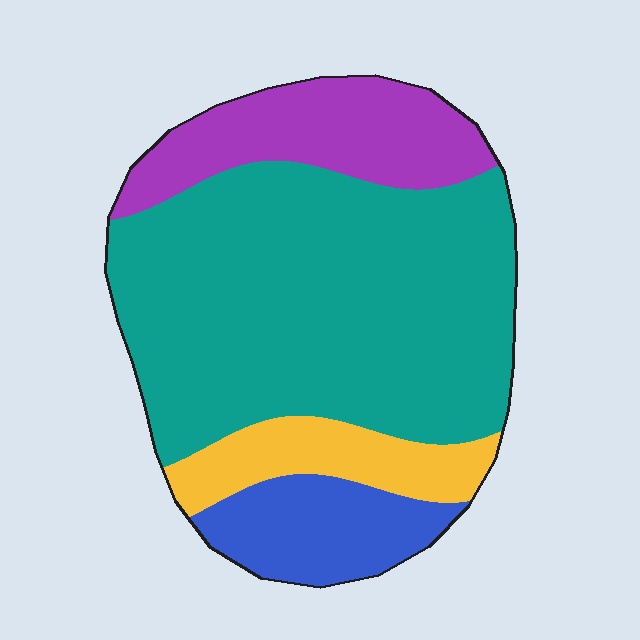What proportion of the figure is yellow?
Yellow covers 11% of the figure.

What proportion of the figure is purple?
Purple takes up about one sixth (1/6) of the figure.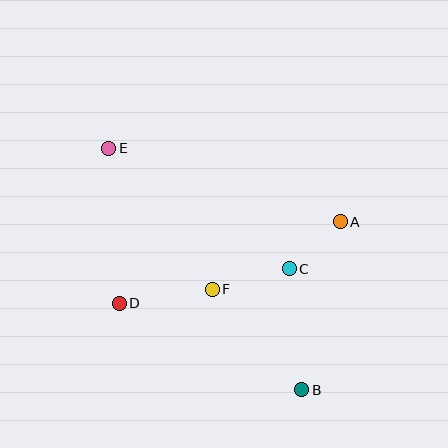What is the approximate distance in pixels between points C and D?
The distance between C and D is approximately 173 pixels.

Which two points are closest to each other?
Points A and C are closest to each other.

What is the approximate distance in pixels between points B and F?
The distance between B and F is approximately 135 pixels.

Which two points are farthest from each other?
Points B and E are farthest from each other.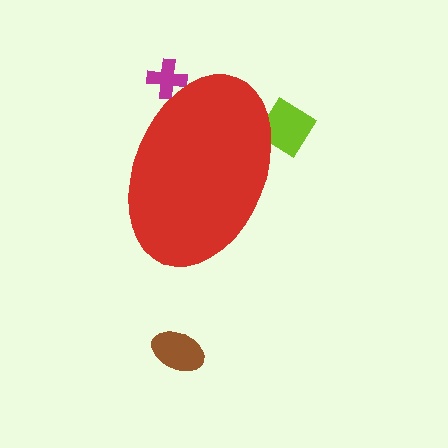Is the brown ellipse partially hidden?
No, the brown ellipse is fully visible.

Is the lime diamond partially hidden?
Yes, the lime diamond is partially hidden behind the red ellipse.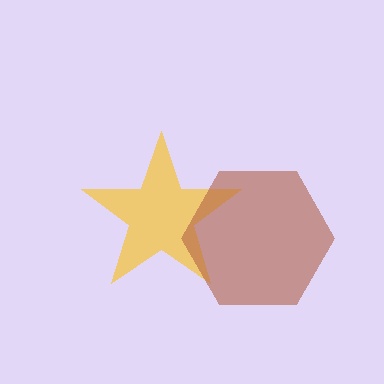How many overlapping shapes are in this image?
There are 2 overlapping shapes in the image.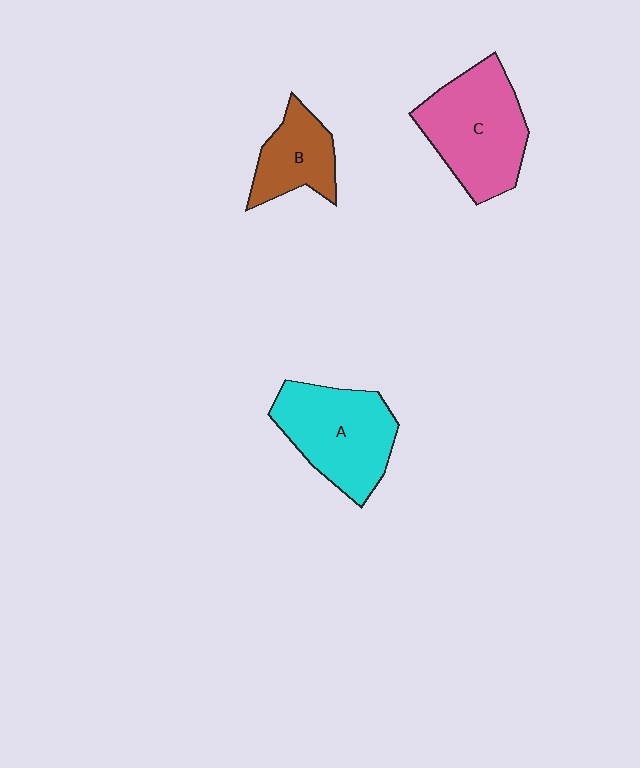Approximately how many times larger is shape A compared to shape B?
Approximately 1.7 times.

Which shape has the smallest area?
Shape B (brown).